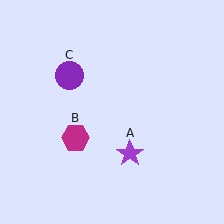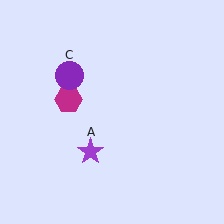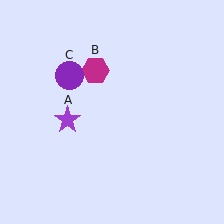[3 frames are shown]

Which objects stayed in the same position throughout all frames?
Purple circle (object C) remained stationary.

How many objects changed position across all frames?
2 objects changed position: purple star (object A), magenta hexagon (object B).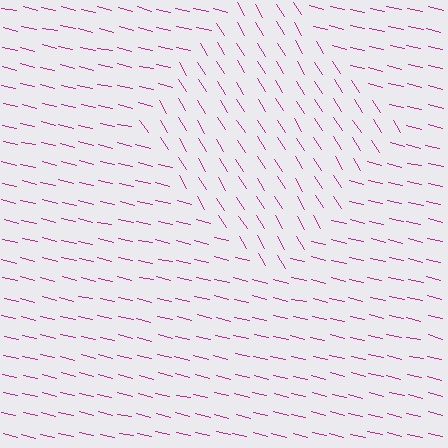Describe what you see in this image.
The image is filled with small magenta line segments. A diamond region in the image has lines oriented differently from the surrounding lines, creating a visible texture boundary.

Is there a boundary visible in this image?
Yes, there is a texture boundary formed by a change in line orientation.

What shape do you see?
I see a diamond.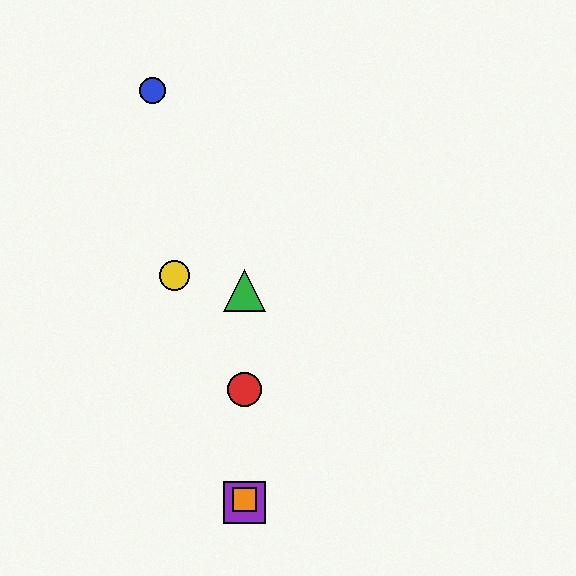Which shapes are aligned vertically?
The red circle, the green triangle, the purple square, the orange square are aligned vertically.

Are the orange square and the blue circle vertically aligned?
No, the orange square is at x≈245 and the blue circle is at x≈152.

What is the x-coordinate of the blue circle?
The blue circle is at x≈152.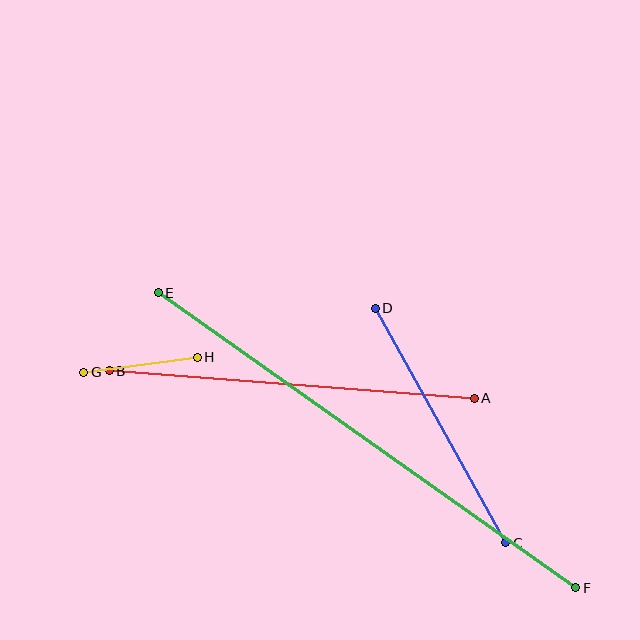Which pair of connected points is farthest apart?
Points E and F are farthest apart.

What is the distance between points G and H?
The distance is approximately 115 pixels.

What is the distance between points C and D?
The distance is approximately 268 pixels.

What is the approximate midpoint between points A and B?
The midpoint is at approximately (292, 385) pixels.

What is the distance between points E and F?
The distance is approximately 511 pixels.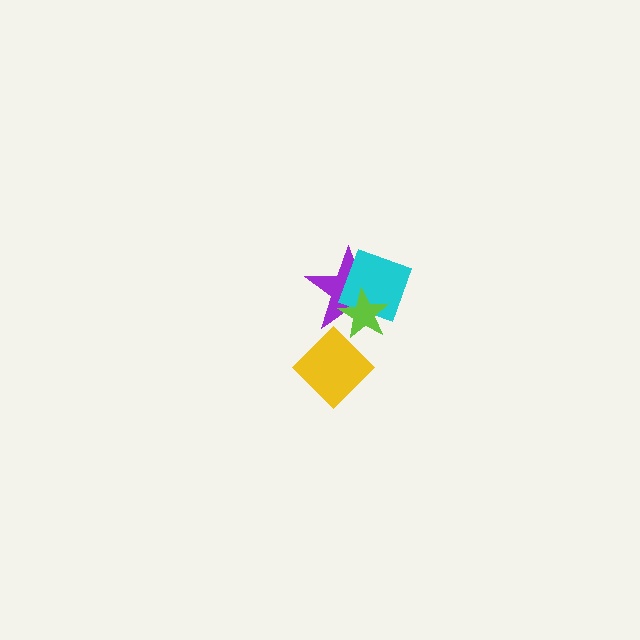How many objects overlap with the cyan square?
2 objects overlap with the cyan square.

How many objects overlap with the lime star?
2 objects overlap with the lime star.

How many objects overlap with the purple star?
2 objects overlap with the purple star.